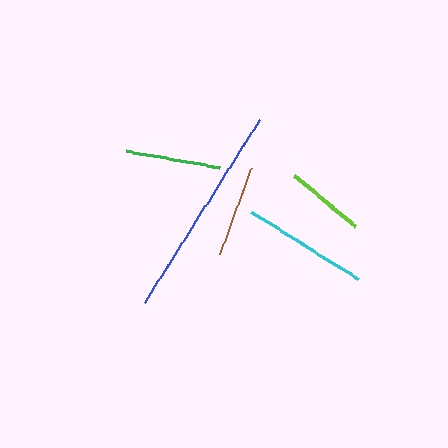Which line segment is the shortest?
The lime line is the shortest at approximately 79 pixels.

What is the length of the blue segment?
The blue segment is approximately 215 pixels long.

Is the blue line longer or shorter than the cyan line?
The blue line is longer than the cyan line.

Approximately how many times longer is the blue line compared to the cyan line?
The blue line is approximately 1.7 times the length of the cyan line.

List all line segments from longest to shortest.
From longest to shortest: blue, cyan, green, brown, lime.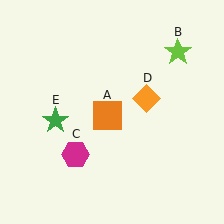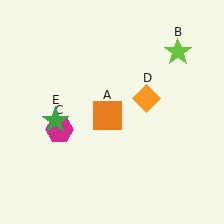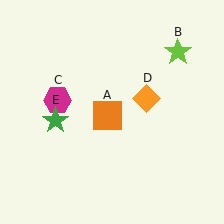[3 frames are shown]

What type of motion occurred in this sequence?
The magenta hexagon (object C) rotated clockwise around the center of the scene.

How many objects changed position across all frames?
1 object changed position: magenta hexagon (object C).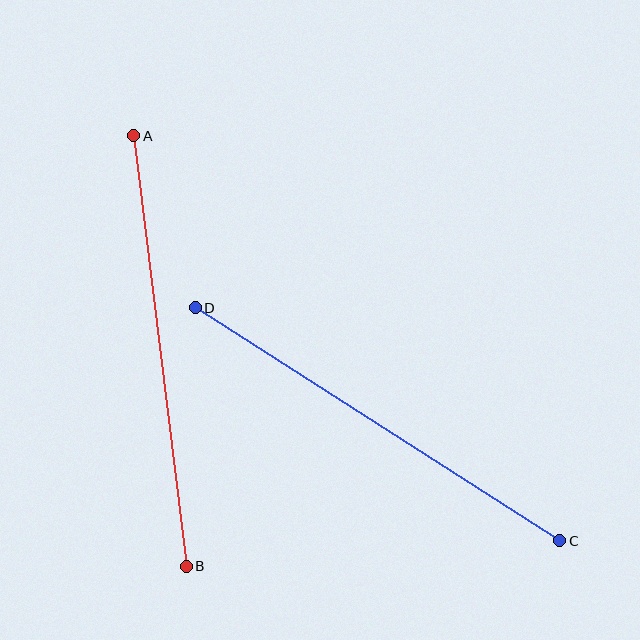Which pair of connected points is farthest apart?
Points A and B are farthest apart.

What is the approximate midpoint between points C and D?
The midpoint is at approximately (378, 424) pixels.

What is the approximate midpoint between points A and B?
The midpoint is at approximately (160, 351) pixels.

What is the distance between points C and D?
The distance is approximately 433 pixels.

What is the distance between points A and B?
The distance is approximately 434 pixels.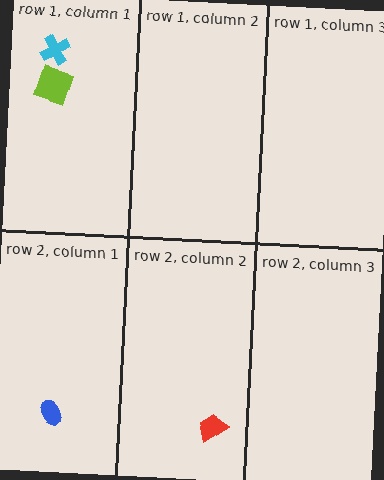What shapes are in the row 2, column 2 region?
The red trapezoid.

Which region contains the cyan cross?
The row 1, column 1 region.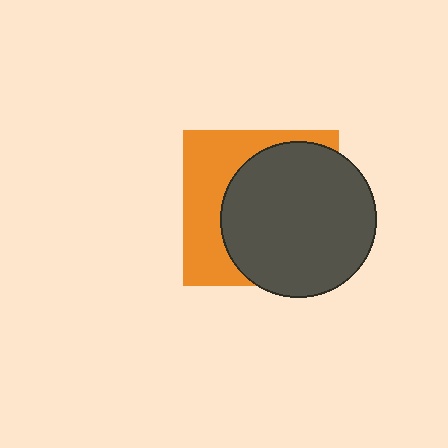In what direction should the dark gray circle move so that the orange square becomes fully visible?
The dark gray circle should move right. That is the shortest direction to clear the overlap and leave the orange square fully visible.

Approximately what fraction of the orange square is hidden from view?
Roughly 62% of the orange square is hidden behind the dark gray circle.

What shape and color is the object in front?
The object in front is a dark gray circle.